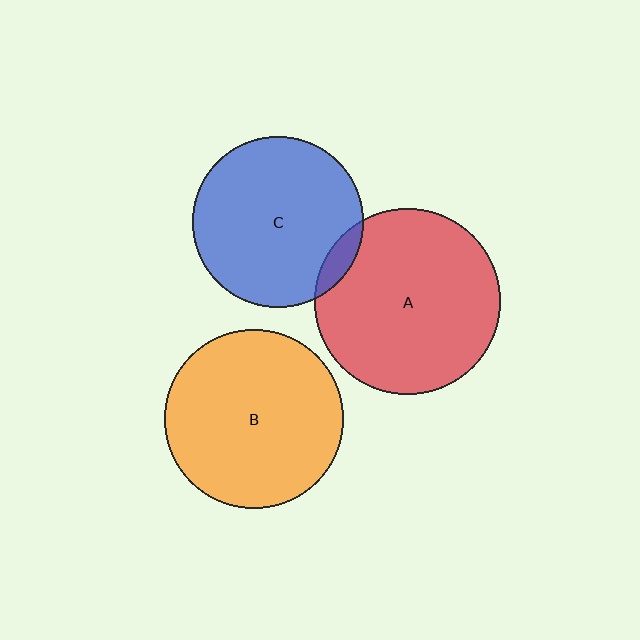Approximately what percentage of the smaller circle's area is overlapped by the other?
Approximately 5%.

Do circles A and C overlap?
Yes.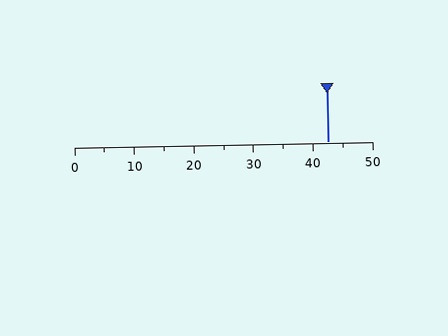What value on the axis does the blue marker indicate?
The marker indicates approximately 42.5.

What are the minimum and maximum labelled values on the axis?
The axis runs from 0 to 50.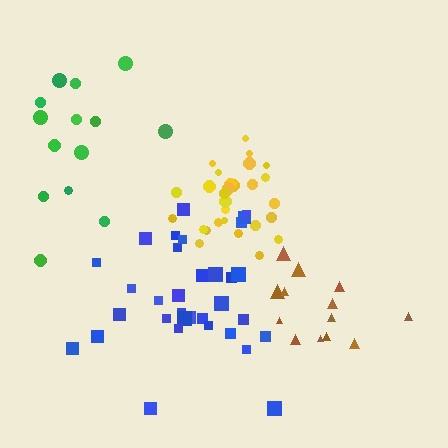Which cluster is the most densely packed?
Yellow.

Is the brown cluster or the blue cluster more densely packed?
Brown.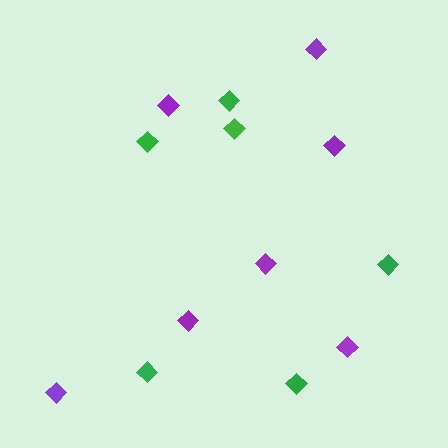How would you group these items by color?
There are 2 groups: one group of purple diamonds (7) and one group of green diamonds (6).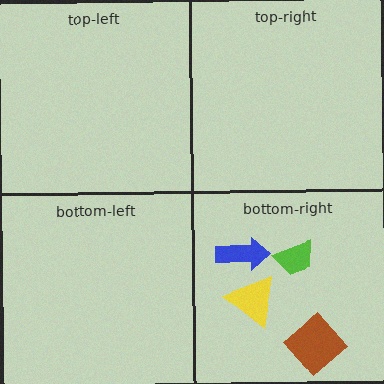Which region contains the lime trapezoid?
The bottom-right region.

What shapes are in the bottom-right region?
The brown diamond, the lime trapezoid, the blue arrow, the yellow triangle.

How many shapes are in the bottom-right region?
4.